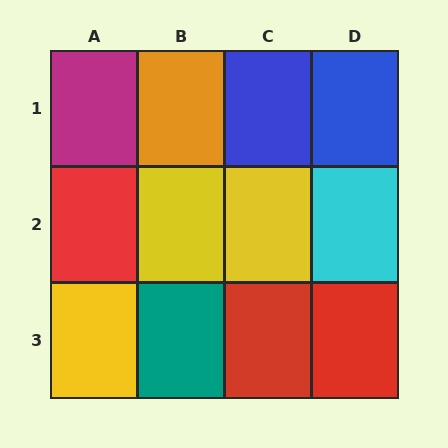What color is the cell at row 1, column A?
Magenta.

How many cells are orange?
1 cell is orange.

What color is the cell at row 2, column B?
Yellow.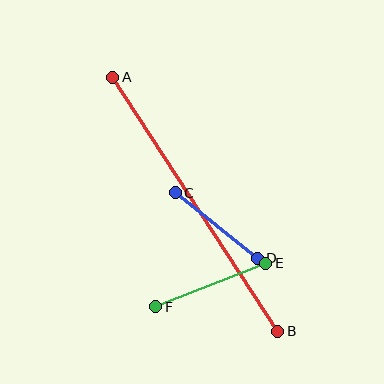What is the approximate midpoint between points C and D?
The midpoint is at approximately (216, 226) pixels.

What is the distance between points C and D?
The distance is approximately 105 pixels.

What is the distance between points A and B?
The distance is approximately 303 pixels.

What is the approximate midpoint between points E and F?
The midpoint is at approximately (211, 285) pixels.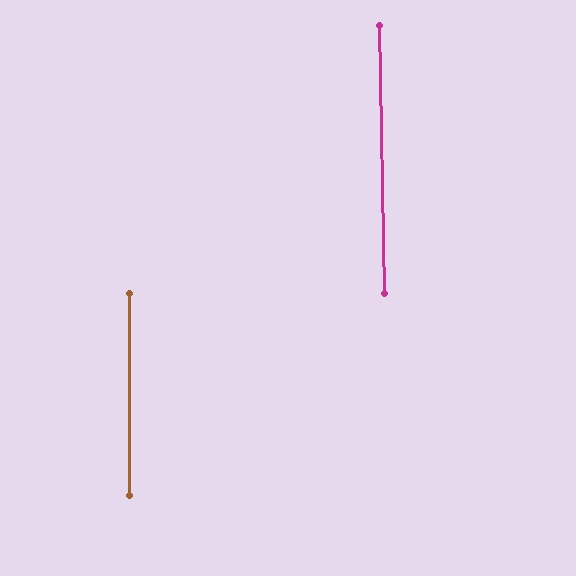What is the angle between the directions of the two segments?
Approximately 1 degree.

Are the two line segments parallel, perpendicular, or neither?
Parallel — their directions differ by only 0.8°.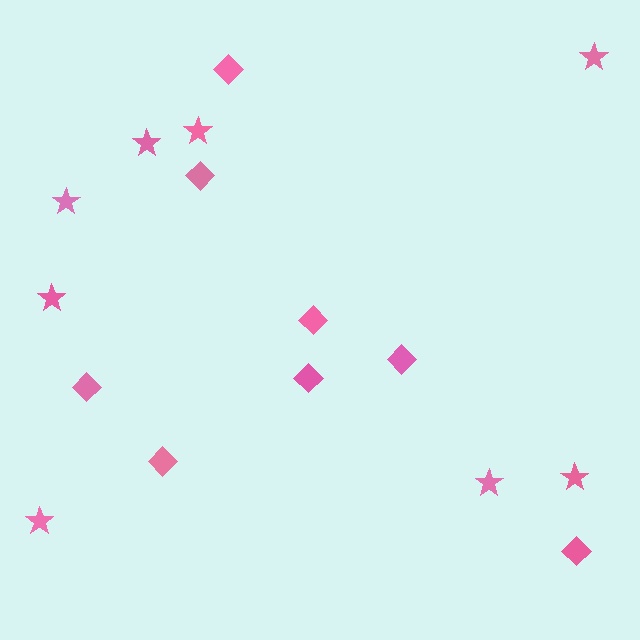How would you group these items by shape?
There are 2 groups: one group of stars (8) and one group of diamonds (8).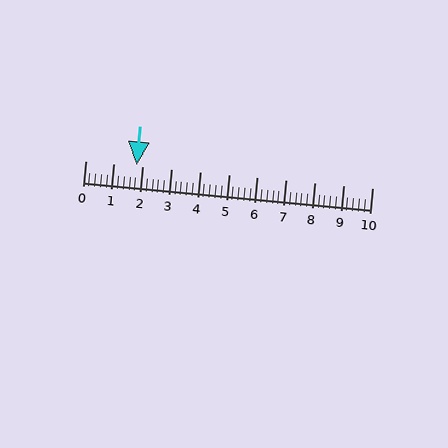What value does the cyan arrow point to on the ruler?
The cyan arrow points to approximately 1.8.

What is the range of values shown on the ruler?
The ruler shows values from 0 to 10.